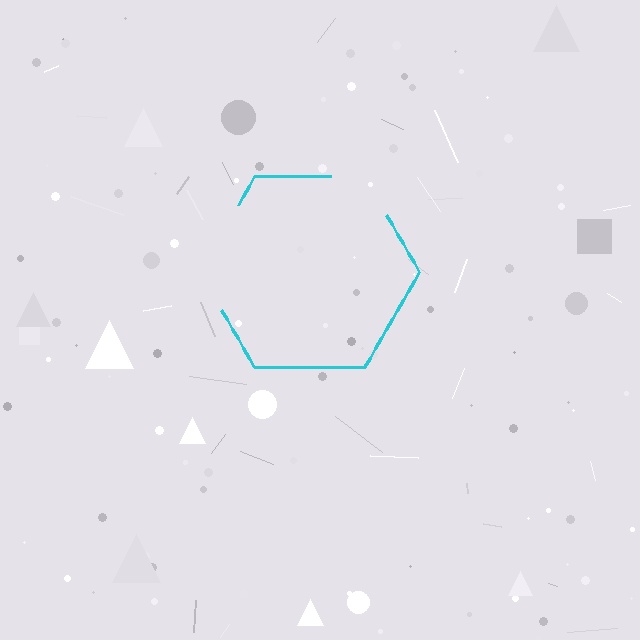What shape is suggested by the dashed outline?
The dashed outline suggests a hexagon.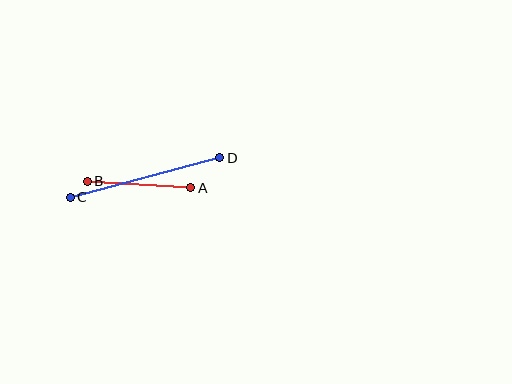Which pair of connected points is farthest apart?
Points C and D are farthest apart.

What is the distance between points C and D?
The distance is approximately 154 pixels.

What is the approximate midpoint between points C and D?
The midpoint is at approximately (145, 177) pixels.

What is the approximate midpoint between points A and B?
The midpoint is at approximately (139, 185) pixels.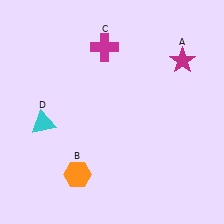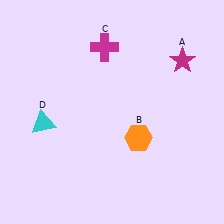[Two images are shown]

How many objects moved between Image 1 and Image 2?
1 object moved between the two images.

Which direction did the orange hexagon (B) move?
The orange hexagon (B) moved right.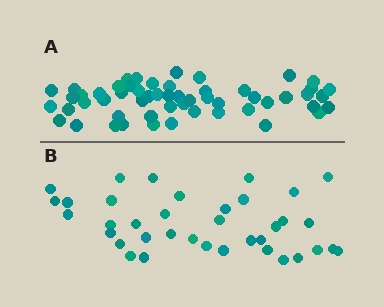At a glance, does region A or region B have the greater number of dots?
Region A (the top region) has more dots.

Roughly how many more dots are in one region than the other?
Region A has approximately 20 more dots than region B.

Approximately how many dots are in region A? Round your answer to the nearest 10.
About 60 dots. (The exact count is 55, which rounds to 60.)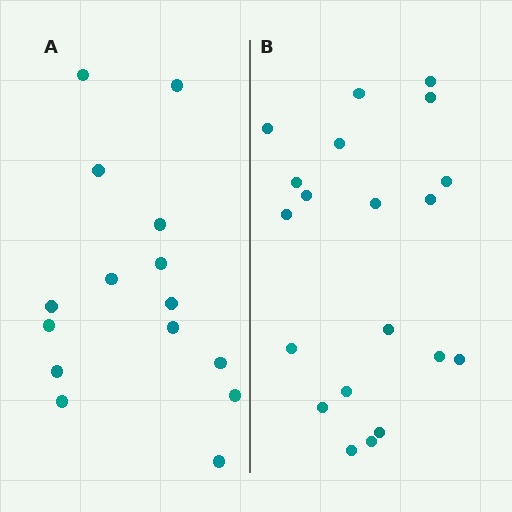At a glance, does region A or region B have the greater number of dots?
Region B (the right region) has more dots.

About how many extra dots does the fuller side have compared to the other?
Region B has about 5 more dots than region A.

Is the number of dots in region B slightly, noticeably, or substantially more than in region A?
Region B has noticeably more, but not dramatically so. The ratio is roughly 1.3 to 1.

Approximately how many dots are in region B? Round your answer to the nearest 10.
About 20 dots.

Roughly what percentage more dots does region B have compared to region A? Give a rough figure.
About 35% more.